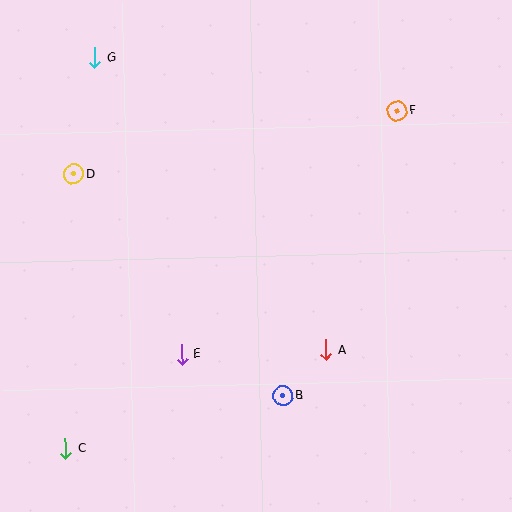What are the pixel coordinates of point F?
Point F is at (397, 111).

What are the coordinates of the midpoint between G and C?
The midpoint between G and C is at (80, 253).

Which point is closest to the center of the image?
Point A at (326, 350) is closest to the center.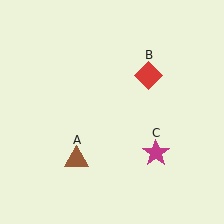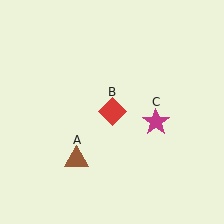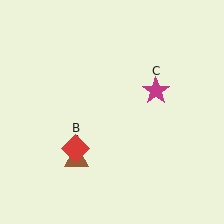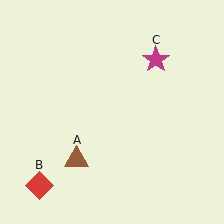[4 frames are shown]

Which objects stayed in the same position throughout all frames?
Brown triangle (object A) remained stationary.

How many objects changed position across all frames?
2 objects changed position: red diamond (object B), magenta star (object C).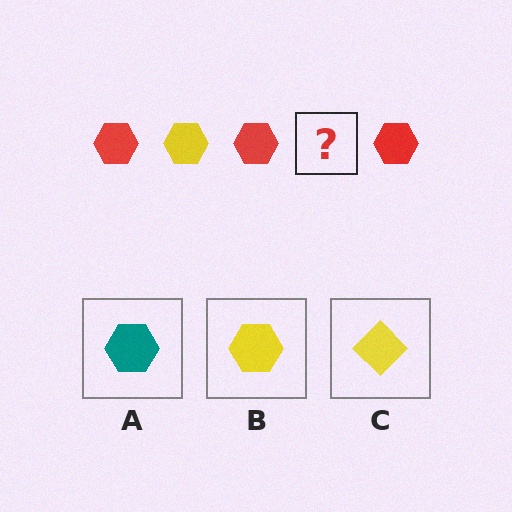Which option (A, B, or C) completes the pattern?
B.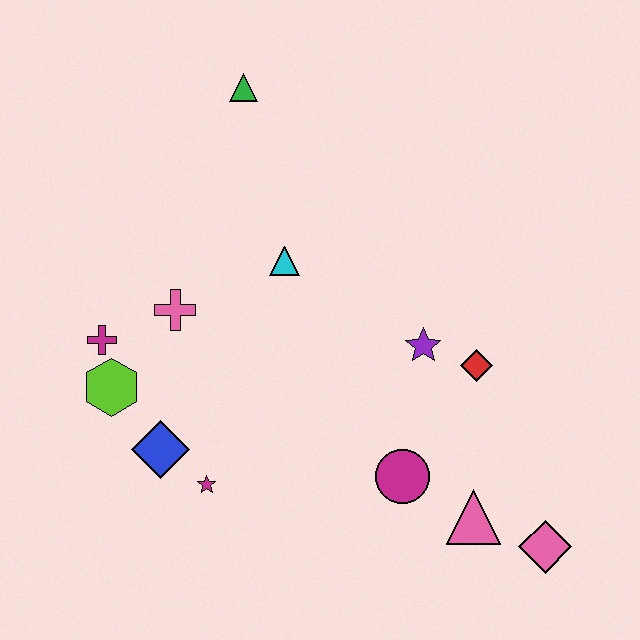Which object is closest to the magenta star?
The blue diamond is closest to the magenta star.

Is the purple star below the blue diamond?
No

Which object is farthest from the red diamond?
The magenta cross is farthest from the red diamond.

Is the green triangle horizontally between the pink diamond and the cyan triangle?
No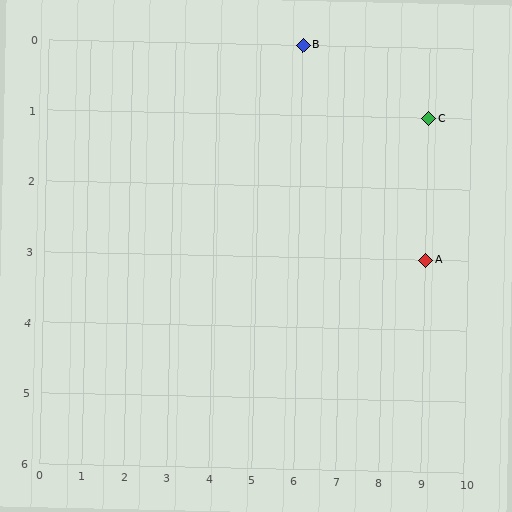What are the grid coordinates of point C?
Point C is at grid coordinates (9, 1).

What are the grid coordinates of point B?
Point B is at grid coordinates (6, 0).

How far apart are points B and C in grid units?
Points B and C are 3 columns and 1 row apart (about 3.2 grid units diagonally).